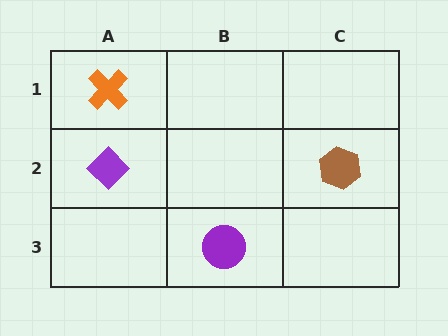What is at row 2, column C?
A brown hexagon.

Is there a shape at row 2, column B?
No, that cell is empty.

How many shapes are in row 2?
2 shapes.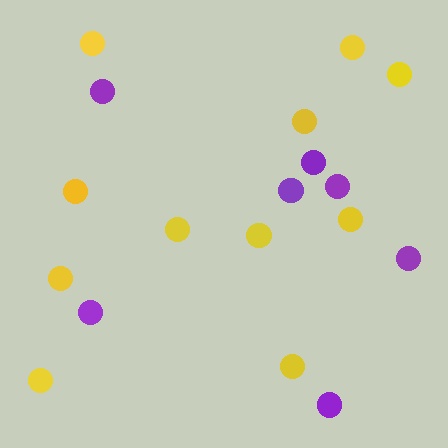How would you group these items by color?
There are 2 groups: one group of purple circles (7) and one group of yellow circles (11).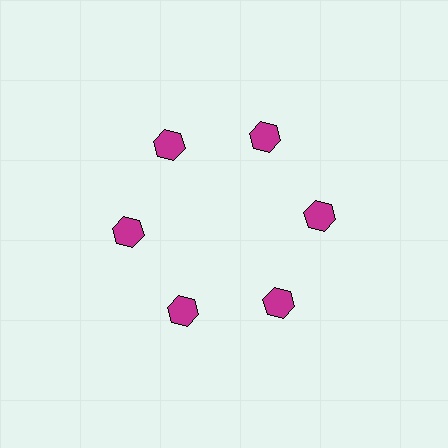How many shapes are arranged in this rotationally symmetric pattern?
There are 6 shapes, arranged in 6 groups of 1.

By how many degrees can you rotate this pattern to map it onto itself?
The pattern maps onto itself every 60 degrees of rotation.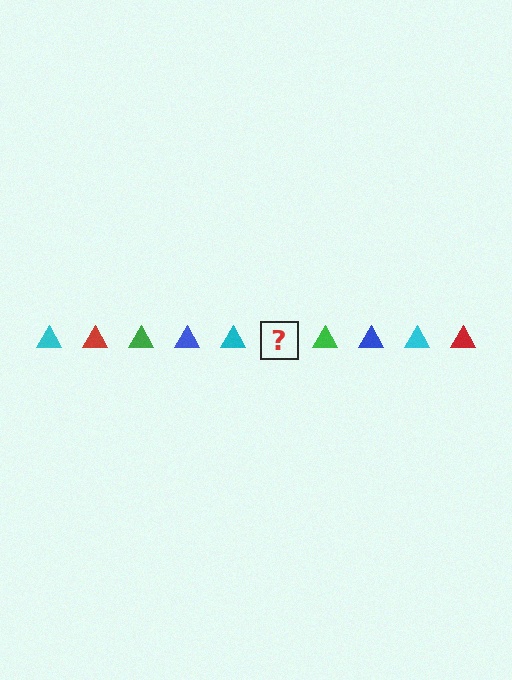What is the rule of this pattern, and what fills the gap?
The rule is that the pattern cycles through cyan, red, green, blue triangles. The gap should be filled with a red triangle.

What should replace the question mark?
The question mark should be replaced with a red triangle.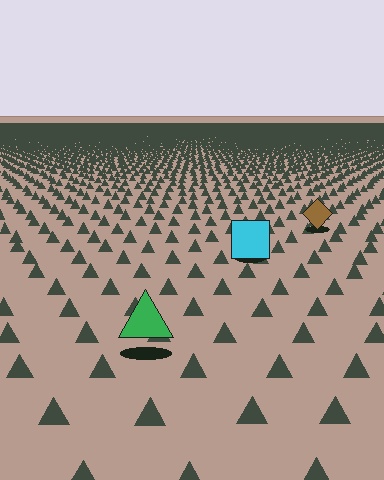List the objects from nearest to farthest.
From nearest to farthest: the green triangle, the cyan square, the brown diamond.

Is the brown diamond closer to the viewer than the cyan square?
No. The cyan square is closer — you can tell from the texture gradient: the ground texture is coarser near it.